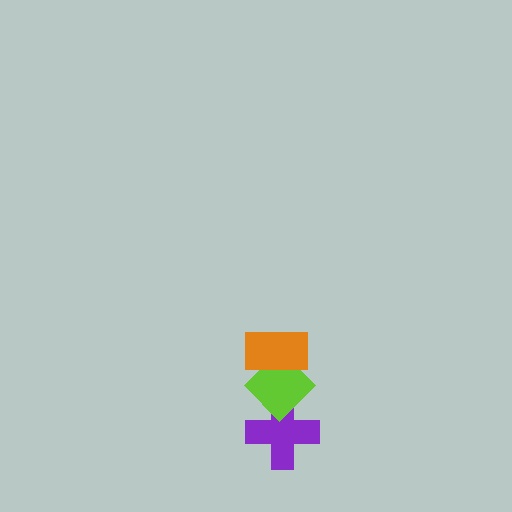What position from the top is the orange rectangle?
The orange rectangle is 1st from the top.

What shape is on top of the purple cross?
The lime diamond is on top of the purple cross.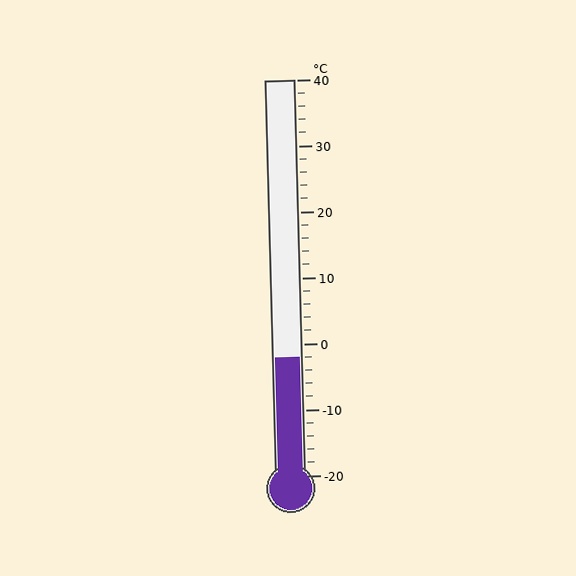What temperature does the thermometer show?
The thermometer shows approximately -2°C.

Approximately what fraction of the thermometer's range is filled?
The thermometer is filled to approximately 30% of its range.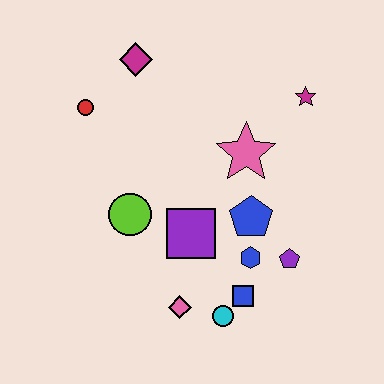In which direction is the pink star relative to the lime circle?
The pink star is to the right of the lime circle.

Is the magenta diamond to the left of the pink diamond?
Yes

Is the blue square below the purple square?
Yes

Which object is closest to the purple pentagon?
The blue hexagon is closest to the purple pentagon.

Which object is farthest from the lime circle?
The magenta star is farthest from the lime circle.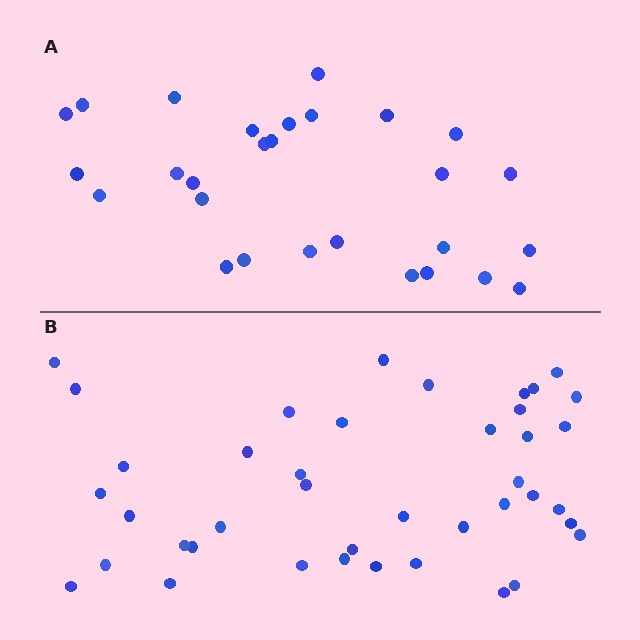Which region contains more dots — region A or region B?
Region B (the bottom region) has more dots.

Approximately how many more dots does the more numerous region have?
Region B has approximately 15 more dots than region A.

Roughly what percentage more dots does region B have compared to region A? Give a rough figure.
About 45% more.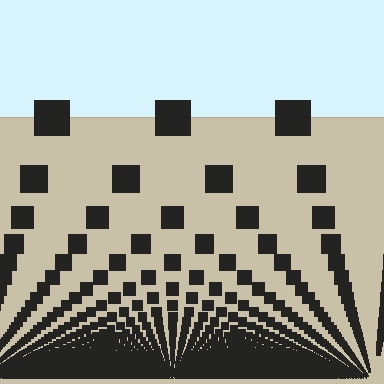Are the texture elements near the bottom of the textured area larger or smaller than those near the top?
Smaller. The gradient is inverted — elements near the bottom are smaller and denser.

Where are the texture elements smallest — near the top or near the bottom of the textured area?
Near the bottom.